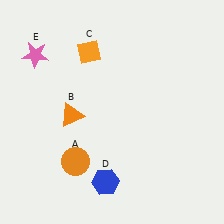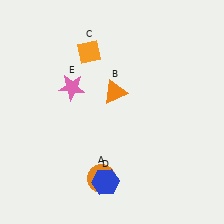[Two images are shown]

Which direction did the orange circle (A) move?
The orange circle (A) moved right.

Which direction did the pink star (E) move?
The pink star (E) moved right.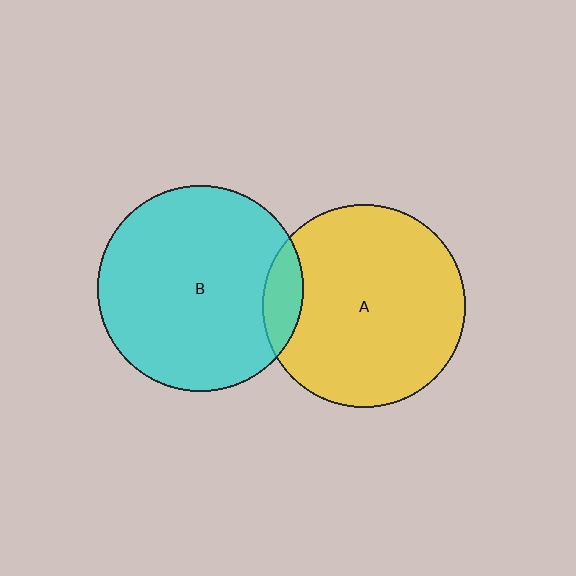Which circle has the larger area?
Circle B (cyan).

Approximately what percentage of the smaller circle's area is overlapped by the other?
Approximately 10%.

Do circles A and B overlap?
Yes.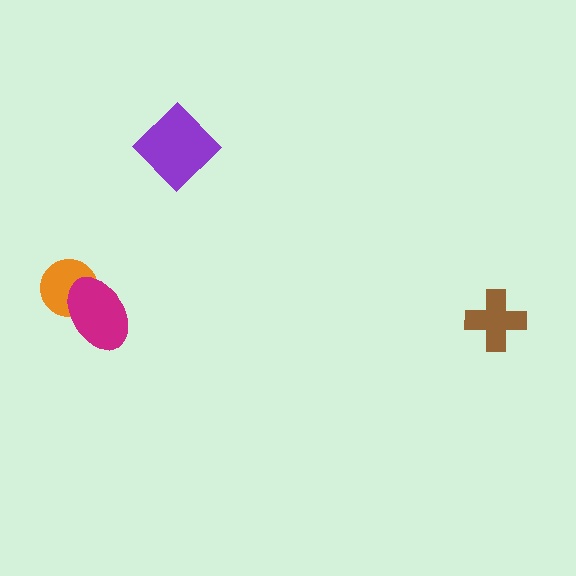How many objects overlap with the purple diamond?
0 objects overlap with the purple diamond.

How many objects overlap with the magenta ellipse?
1 object overlaps with the magenta ellipse.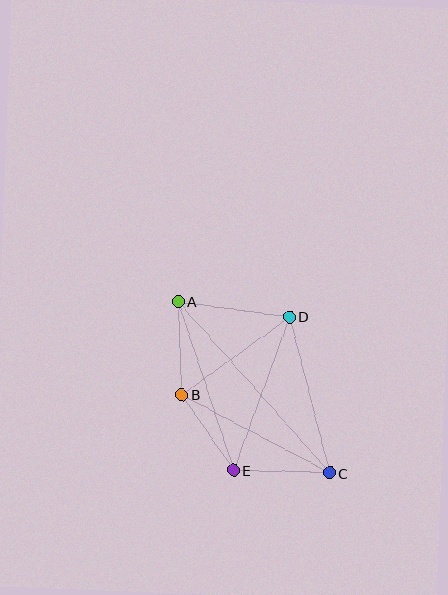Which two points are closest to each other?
Points B and E are closest to each other.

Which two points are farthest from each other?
Points A and C are farthest from each other.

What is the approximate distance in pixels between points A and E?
The distance between A and E is approximately 178 pixels.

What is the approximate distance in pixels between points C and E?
The distance between C and E is approximately 96 pixels.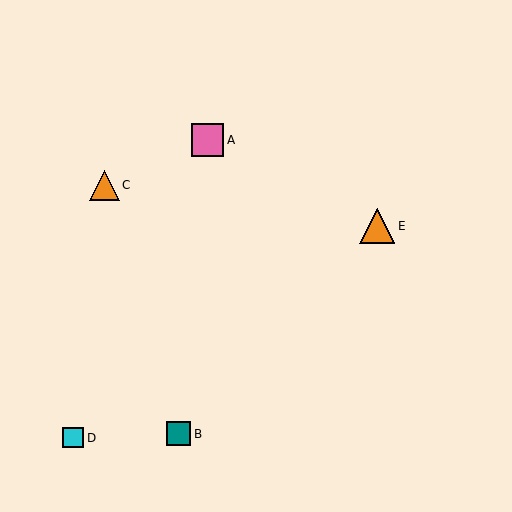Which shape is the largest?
The orange triangle (labeled E) is the largest.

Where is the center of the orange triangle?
The center of the orange triangle is at (104, 185).